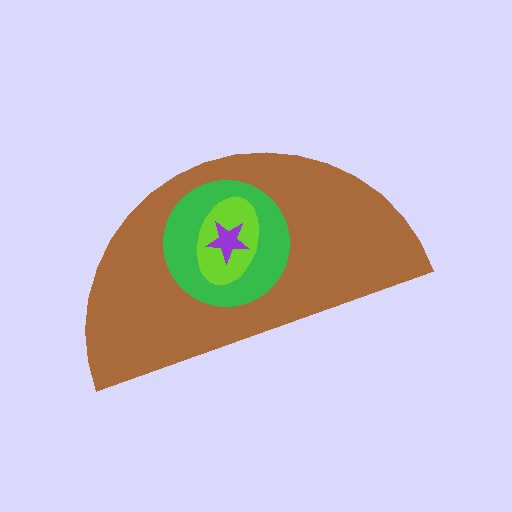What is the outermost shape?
The brown semicircle.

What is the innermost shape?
The purple star.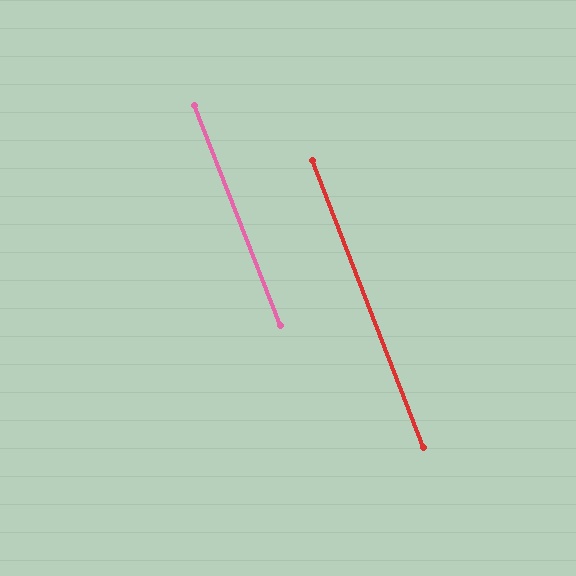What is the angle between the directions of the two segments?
Approximately 0 degrees.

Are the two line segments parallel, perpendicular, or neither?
Parallel — their directions differ by only 0.1°.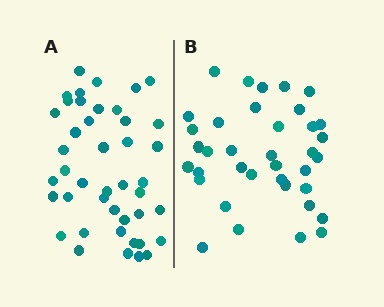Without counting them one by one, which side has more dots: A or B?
Region A (the left region) has more dots.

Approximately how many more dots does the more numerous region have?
Region A has about 6 more dots than region B.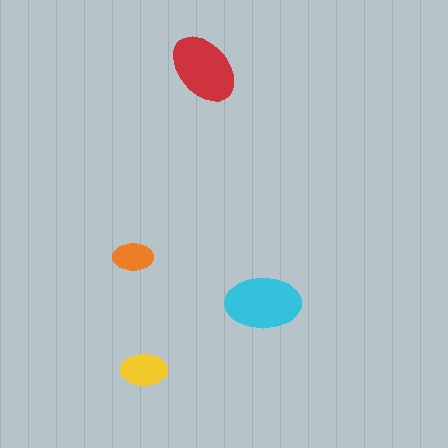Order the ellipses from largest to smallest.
the cyan one, the red one, the yellow one, the orange one.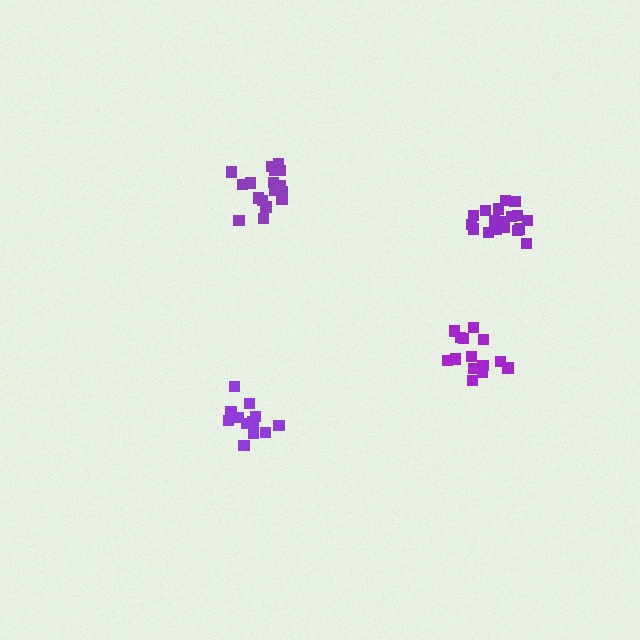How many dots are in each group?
Group 1: 15 dots, Group 2: 13 dots, Group 3: 18 dots, Group 4: 18 dots (64 total).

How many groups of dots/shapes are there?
There are 4 groups.